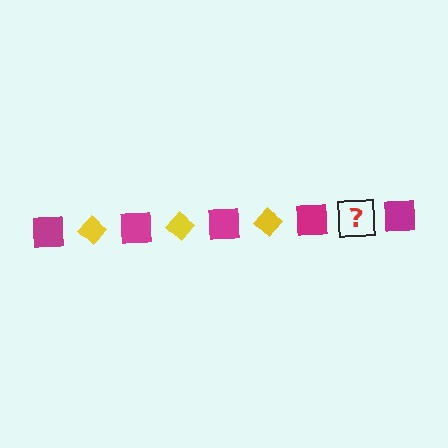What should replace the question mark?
The question mark should be replaced with a yellow diamond.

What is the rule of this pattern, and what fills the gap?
The rule is that the pattern alternates between magenta square and yellow diamond. The gap should be filled with a yellow diamond.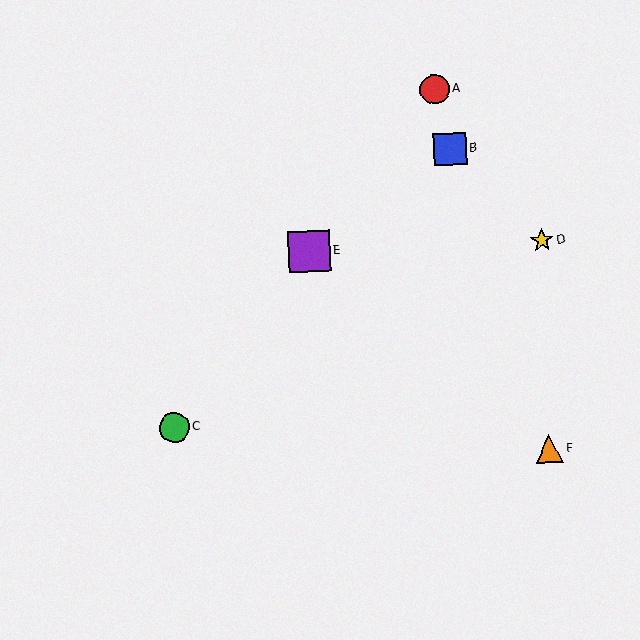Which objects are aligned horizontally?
Objects D, E are aligned horizontally.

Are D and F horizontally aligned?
No, D is at y≈240 and F is at y≈449.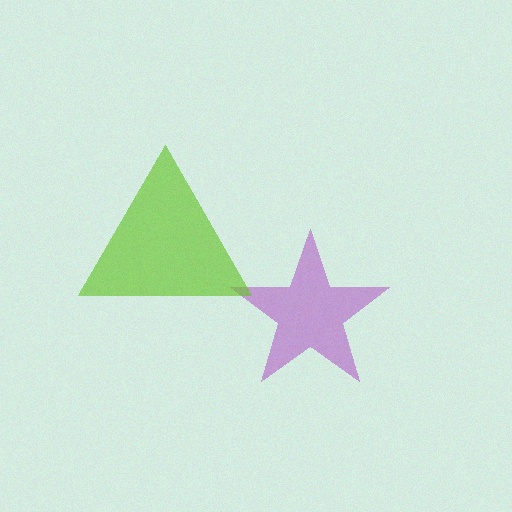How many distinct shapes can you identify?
There are 2 distinct shapes: a purple star, a lime triangle.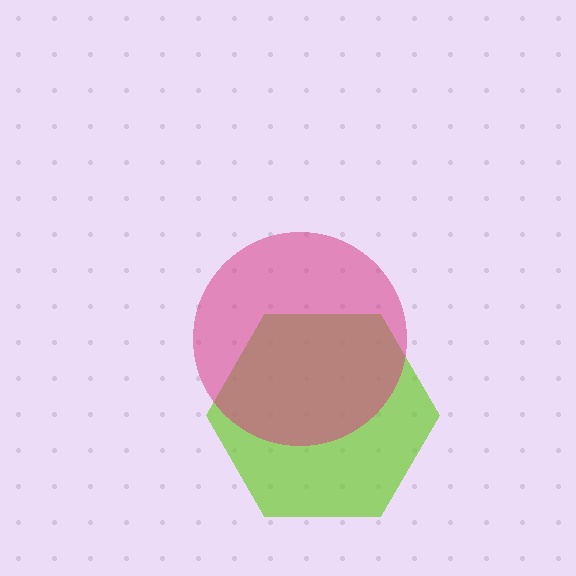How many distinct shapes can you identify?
There are 2 distinct shapes: a lime hexagon, a magenta circle.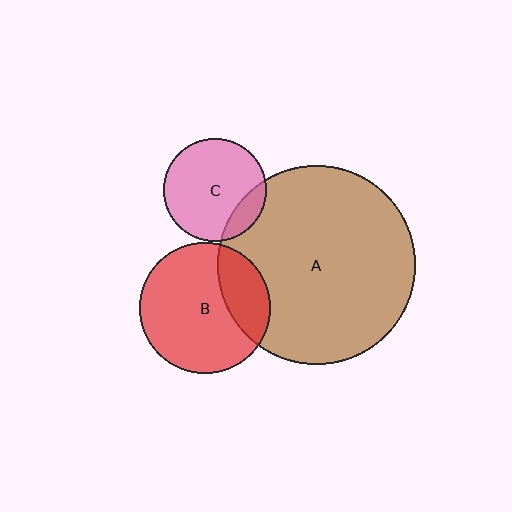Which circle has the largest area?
Circle A (brown).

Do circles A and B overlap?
Yes.